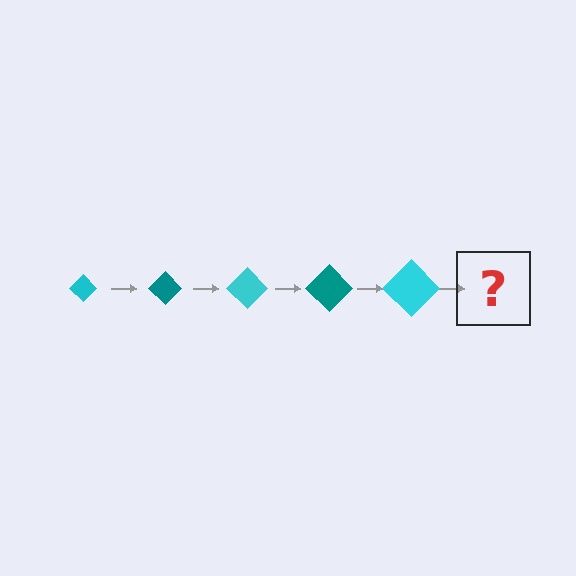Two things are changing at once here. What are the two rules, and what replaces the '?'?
The two rules are that the diamond grows larger each step and the color cycles through cyan and teal. The '?' should be a teal diamond, larger than the previous one.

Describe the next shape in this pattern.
It should be a teal diamond, larger than the previous one.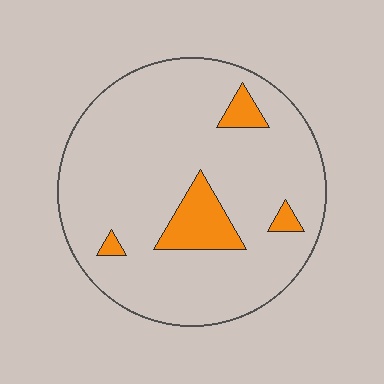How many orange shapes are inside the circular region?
4.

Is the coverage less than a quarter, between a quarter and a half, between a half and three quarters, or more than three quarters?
Less than a quarter.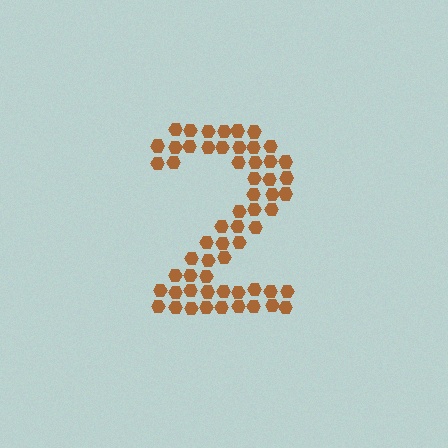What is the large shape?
The large shape is the digit 2.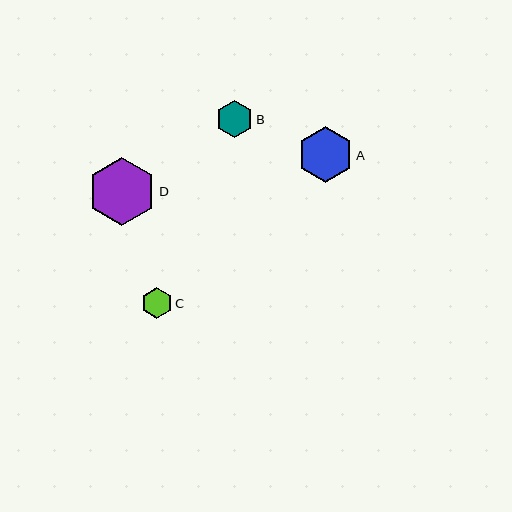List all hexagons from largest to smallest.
From largest to smallest: D, A, B, C.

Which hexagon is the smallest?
Hexagon C is the smallest with a size of approximately 30 pixels.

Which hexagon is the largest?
Hexagon D is the largest with a size of approximately 68 pixels.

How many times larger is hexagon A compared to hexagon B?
Hexagon A is approximately 1.5 times the size of hexagon B.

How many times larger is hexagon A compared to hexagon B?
Hexagon A is approximately 1.5 times the size of hexagon B.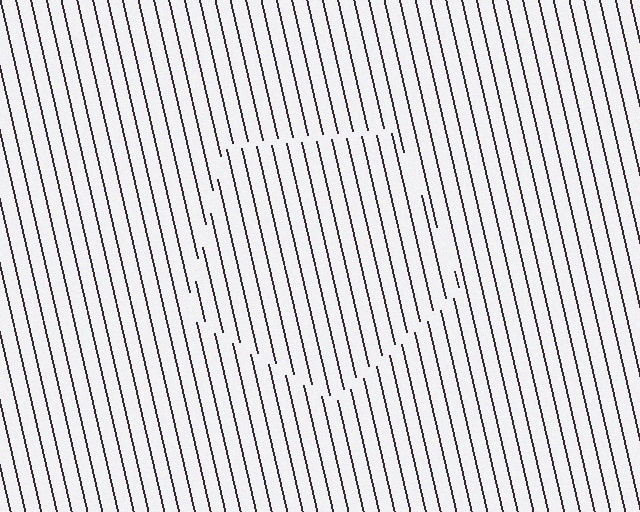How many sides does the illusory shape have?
5 sides — the line-ends trace a pentagon.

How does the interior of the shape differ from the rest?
The interior of the shape contains the same grating, shifted by half a period — the contour is defined by the phase discontinuity where line-ends from the inner and outer gratings abut.